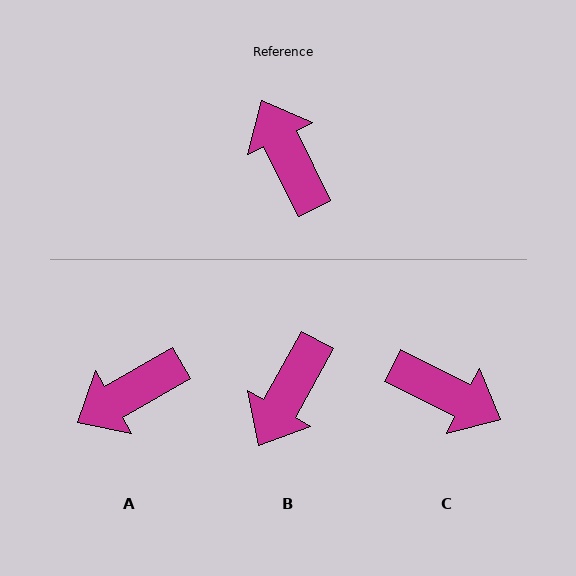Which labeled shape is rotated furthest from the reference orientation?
C, about 143 degrees away.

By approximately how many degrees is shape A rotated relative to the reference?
Approximately 94 degrees counter-clockwise.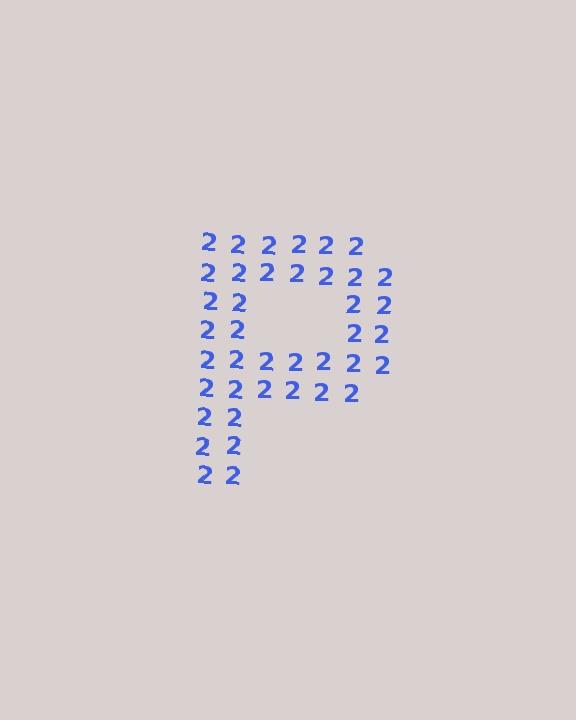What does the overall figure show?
The overall figure shows the letter P.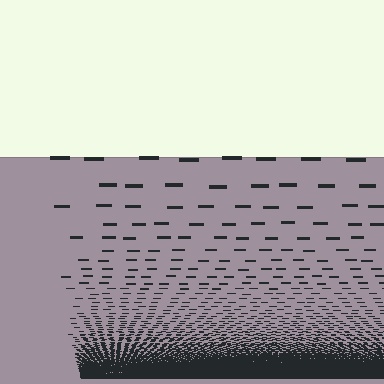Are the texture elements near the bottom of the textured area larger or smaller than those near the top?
Smaller. The gradient is inverted — elements near the bottom are smaller and denser.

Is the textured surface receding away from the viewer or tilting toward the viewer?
The surface appears to tilt toward the viewer. Texture elements get larger and sparser toward the top.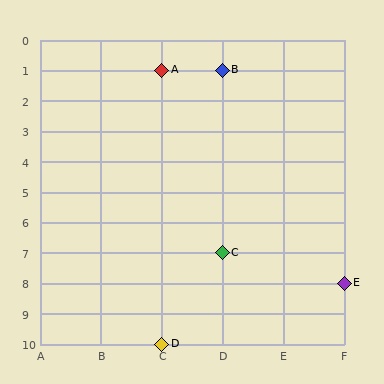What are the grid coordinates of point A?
Point A is at grid coordinates (C, 1).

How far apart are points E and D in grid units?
Points E and D are 3 columns and 2 rows apart (about 3.6 grid units diagonally).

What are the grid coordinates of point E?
Point E is at grid coordinates (F, 8).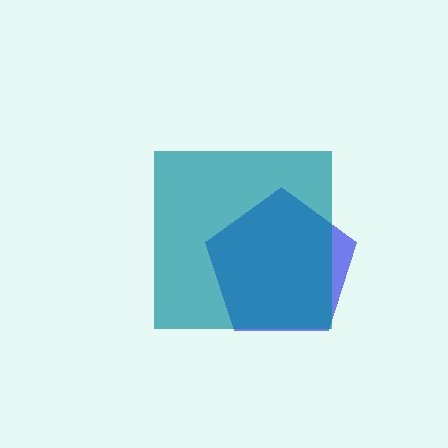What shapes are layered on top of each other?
The layered shapes are: a blue pentagon, a teal square.